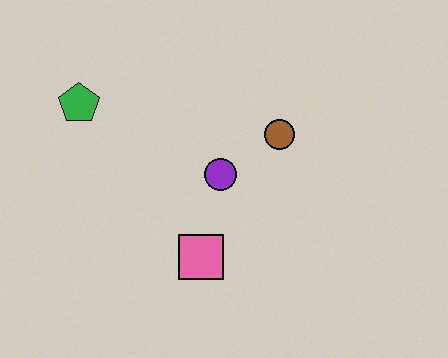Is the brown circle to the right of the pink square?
Yes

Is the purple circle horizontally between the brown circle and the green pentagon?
Yes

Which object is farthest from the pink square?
The green pentagon is farthest from the pink square.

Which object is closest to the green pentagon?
The purple circle is closest to the green pentagon.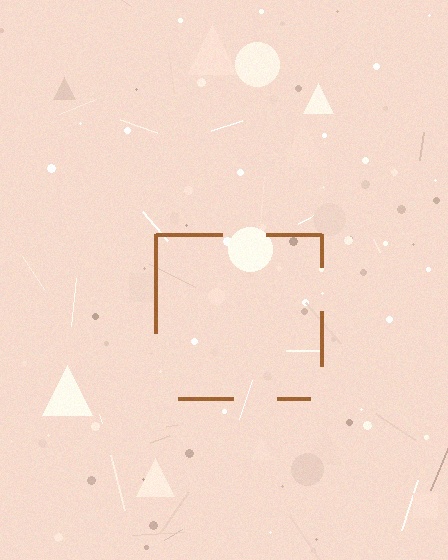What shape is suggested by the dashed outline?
The dashed outline suggests a square.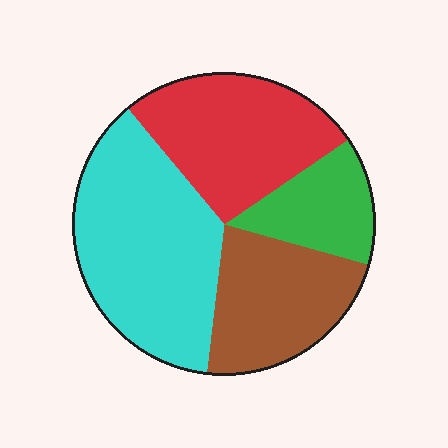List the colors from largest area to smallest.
From largest to smallest: cyan, red, brown, green.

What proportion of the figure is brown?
Brown takes up about one fifth (1/5) of the figure.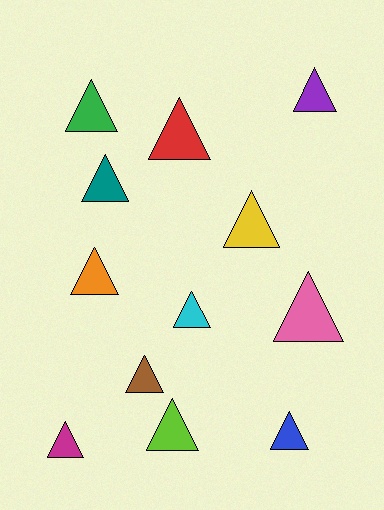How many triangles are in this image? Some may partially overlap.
There are 12 triangles.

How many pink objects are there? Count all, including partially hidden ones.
There is 1 pink object.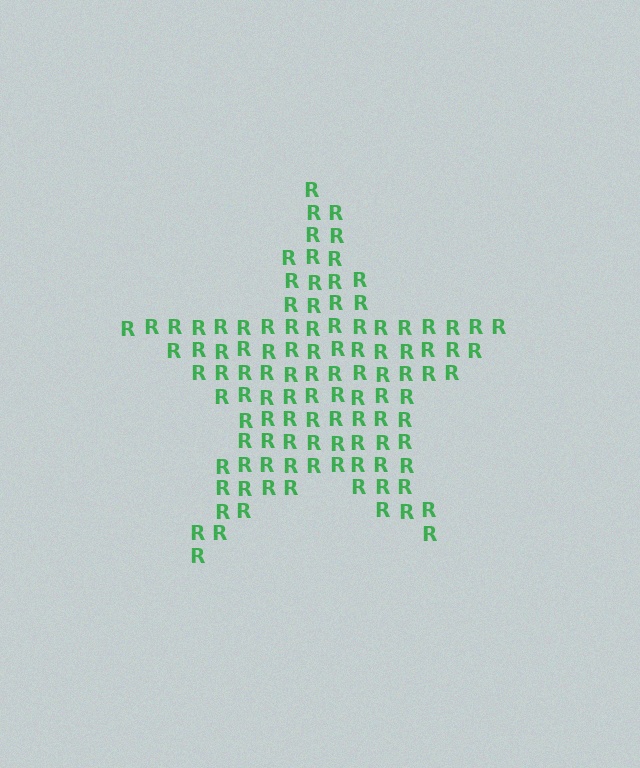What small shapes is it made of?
It is made of small letter R's.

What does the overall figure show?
The overall figure shows a star.